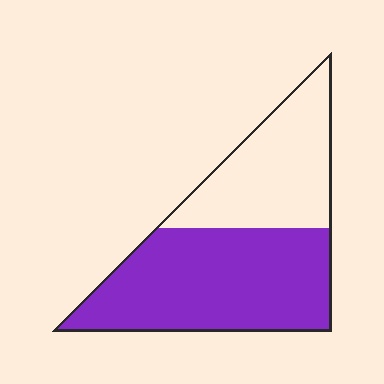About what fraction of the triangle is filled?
About three fifths (3/5).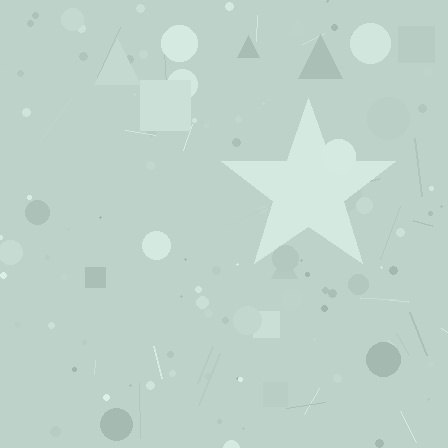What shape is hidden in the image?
A star is hidden in the image.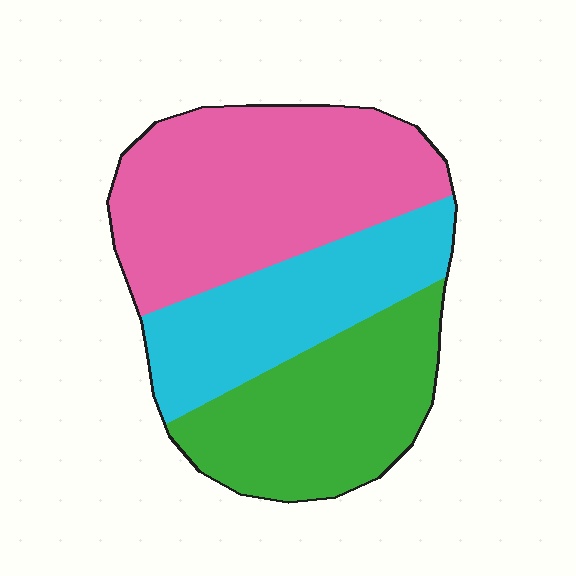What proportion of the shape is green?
Green takes up about one third (1/3) of the shape.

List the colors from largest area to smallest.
From largest to smallest: pink, green, cyan.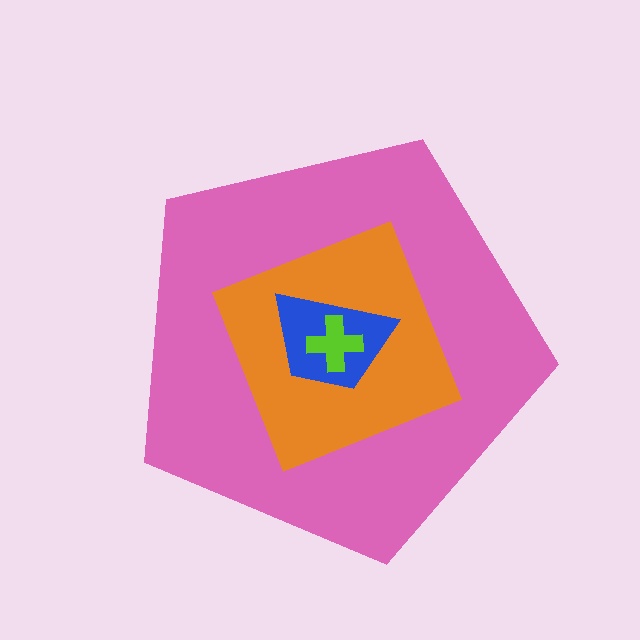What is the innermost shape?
The lime cross.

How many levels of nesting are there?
4.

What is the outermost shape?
The pink pentagon.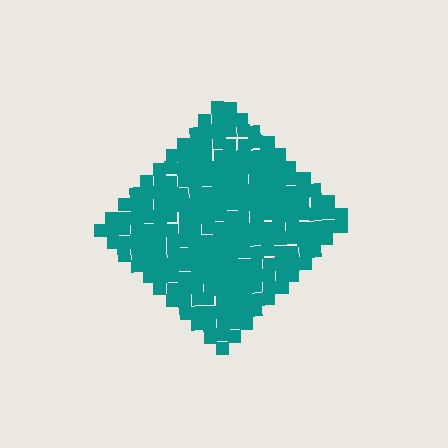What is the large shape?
The large shape is a diamond.